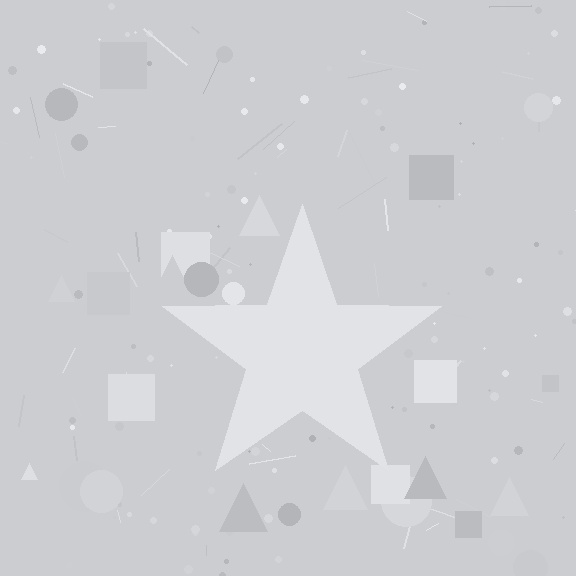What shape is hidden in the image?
A star is hidden in the image.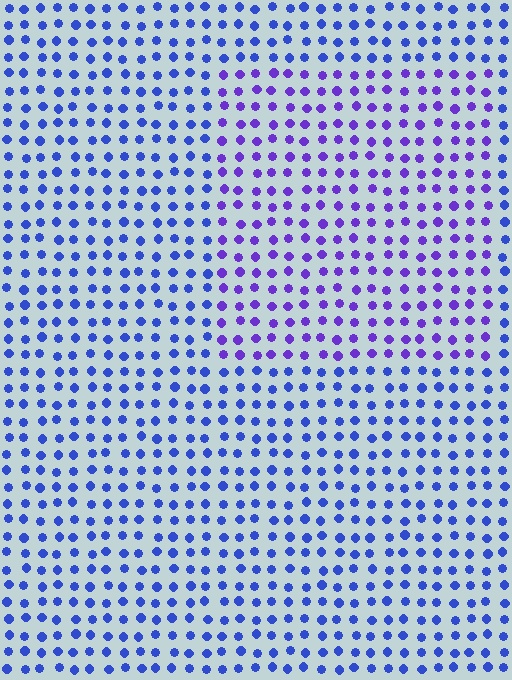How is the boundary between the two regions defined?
The boundary is defined purely by a slight shift in hue (about 32 degrees). Spacing, size, and orientation are identical on both sides.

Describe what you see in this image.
The image is filled with small blue elements in a uniform arrangement. A rectangle-shaped region is visible where the elements are tinted to a slightly different hue, forming a subtle color boundary.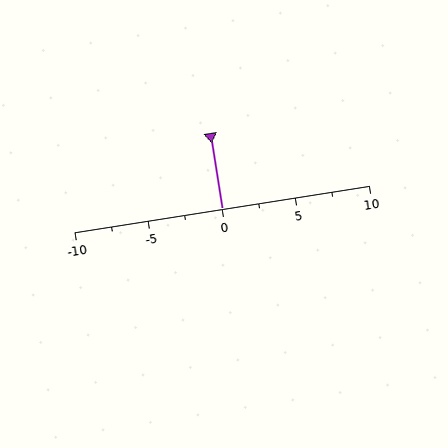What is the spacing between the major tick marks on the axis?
The major ticks are spaced 5 apart.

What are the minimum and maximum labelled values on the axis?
The axis runs from -10 to 10.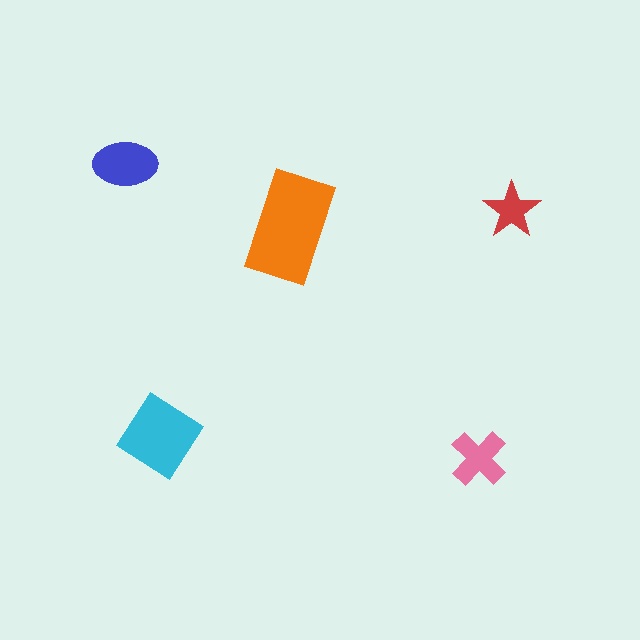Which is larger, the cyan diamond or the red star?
The cyan diamond.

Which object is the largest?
The orange rectangle.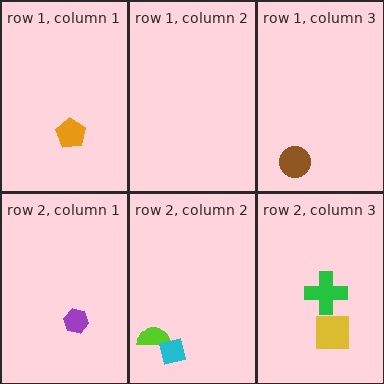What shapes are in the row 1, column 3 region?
The brown circle.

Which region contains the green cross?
The row 2, column 3 region.